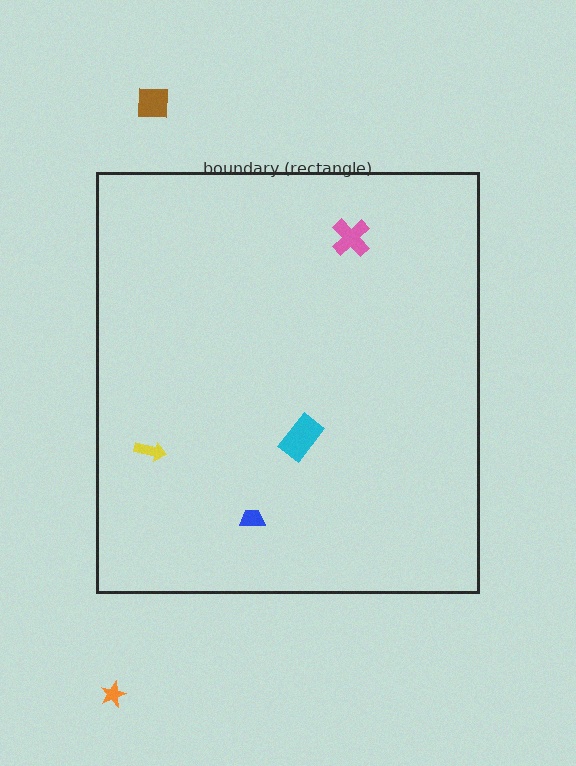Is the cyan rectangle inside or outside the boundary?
Inside.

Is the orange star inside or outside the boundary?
Outside.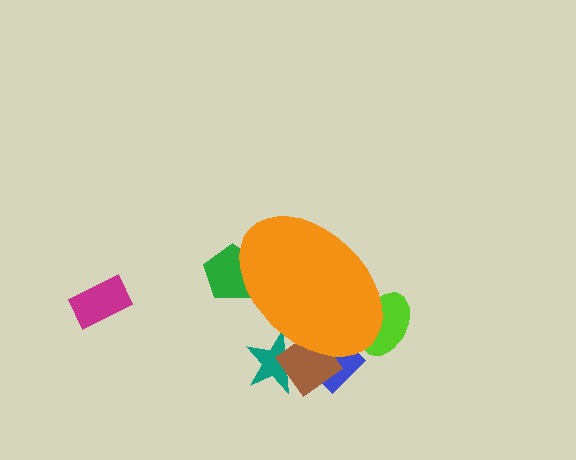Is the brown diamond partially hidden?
Yes, the brown diamond is partially hidden behind the orange ellipse.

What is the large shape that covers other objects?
An orange ellipse.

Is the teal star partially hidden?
Yes, the teal star is partially hidden behind the orange ellipse.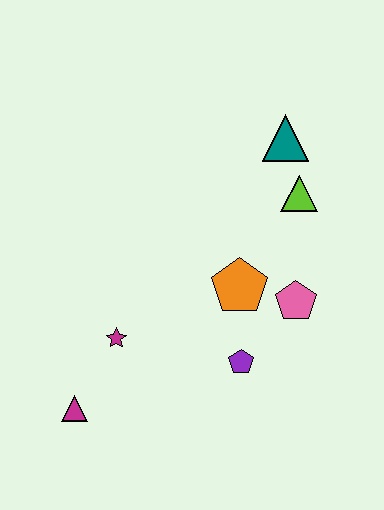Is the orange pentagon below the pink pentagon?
No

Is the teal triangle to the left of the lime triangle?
Yes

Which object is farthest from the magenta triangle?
The teal triangle is farthest from the magenta triangle.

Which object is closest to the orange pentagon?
The pink pentagon is closest to the orange pentagon.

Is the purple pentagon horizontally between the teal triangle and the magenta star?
Yes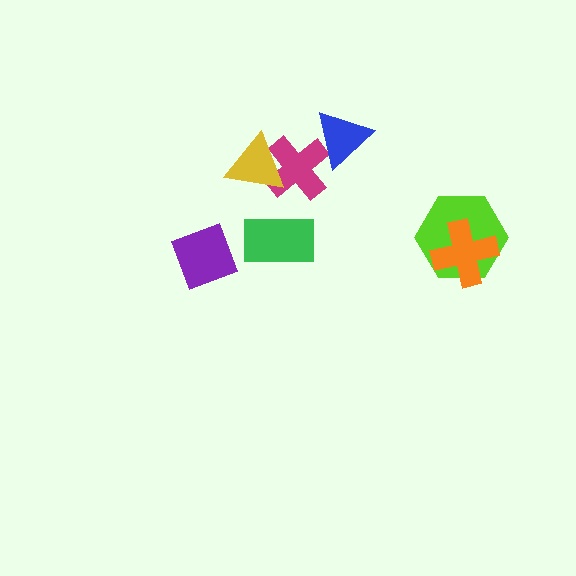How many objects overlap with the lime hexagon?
1 object overlaps with the lime hexagon.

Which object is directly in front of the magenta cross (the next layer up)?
The blue triangle is directly in front of the magenta cross.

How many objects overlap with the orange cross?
1 object overlaps with the orange cross.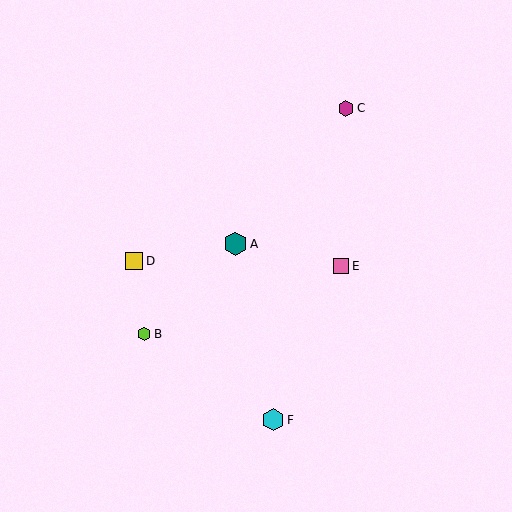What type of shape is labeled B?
Shape B is a lime hexagon.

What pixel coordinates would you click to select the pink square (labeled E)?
Click at (341, 266) to select the pink square E.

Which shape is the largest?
The teal hexagon (labeled A) is the largest.